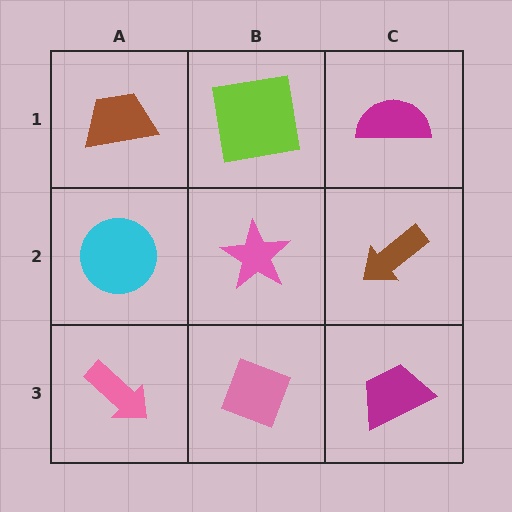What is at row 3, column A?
A pink arrow.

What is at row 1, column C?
A magenta semicircle.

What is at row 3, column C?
A magenta trapezoid.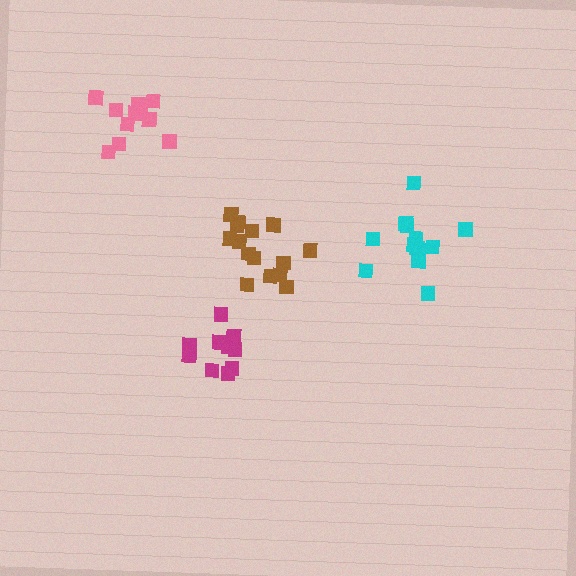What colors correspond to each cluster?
The clusters are colored: pink, magenta, cyan, brown.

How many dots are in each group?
Group 1: 11 dots, Group 2: 10 dots, Group 3: 14 dots, Group 4: 15 dots (50 total).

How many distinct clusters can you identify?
There are 4 distinct clusters.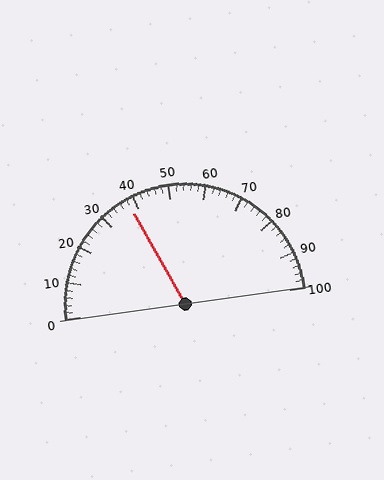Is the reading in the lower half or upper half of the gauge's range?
The reading is in the lower half of the range (0 to 100).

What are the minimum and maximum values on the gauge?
The gauge ranges from 0 to 100.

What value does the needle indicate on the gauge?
The needle indicates approximately 38.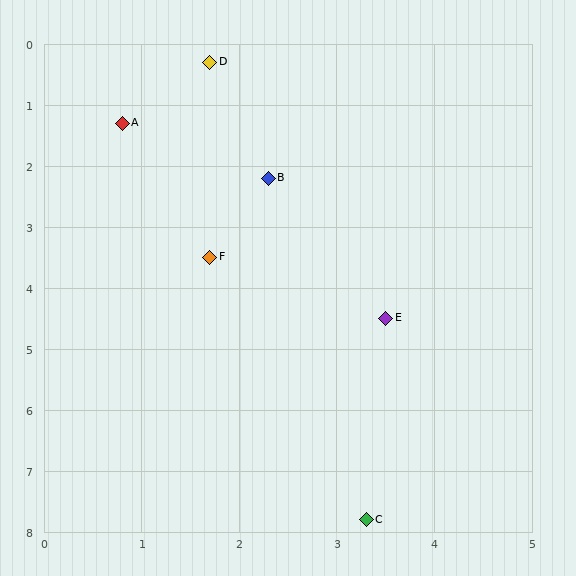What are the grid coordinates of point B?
Point B is at approximately (2.3, 2.2).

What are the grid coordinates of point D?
Point D is at approximately (1.7, 0.3).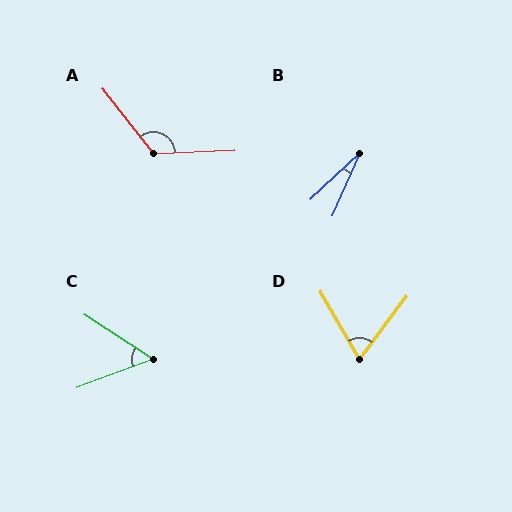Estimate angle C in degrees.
Approximately 53 degrees.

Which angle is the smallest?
B, at approximately 23 degrees.